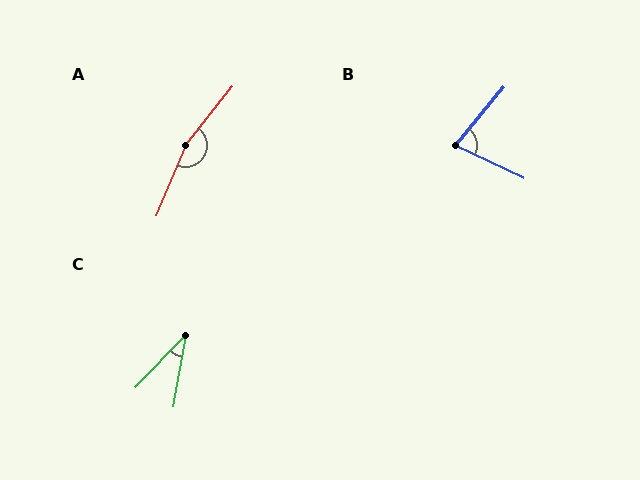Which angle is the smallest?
C, at approximately 34 degrees.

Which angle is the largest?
A, at approximately 164 degrees.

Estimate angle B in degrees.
Approximately 76 degrees.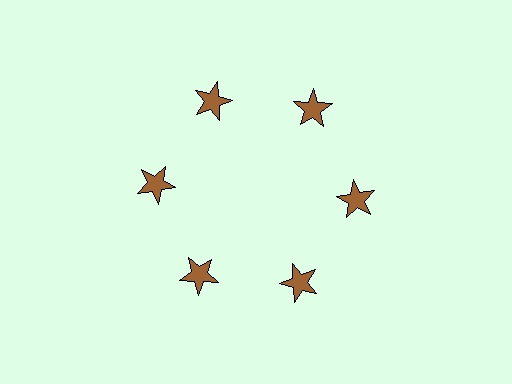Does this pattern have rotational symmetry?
Yes, this pattern has 6-fold rotational symmetry. It looks the same after rotating 60 degrees around the center.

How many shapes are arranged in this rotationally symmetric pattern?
There are 6 shapes, arranged in 6 groups of 1.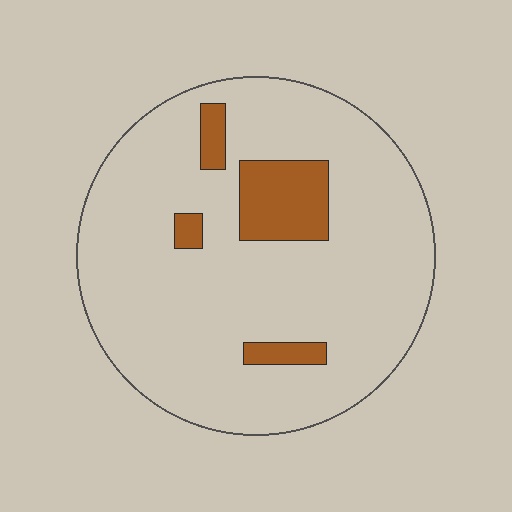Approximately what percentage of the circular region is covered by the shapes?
Approximately 10%.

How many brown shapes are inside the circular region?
4.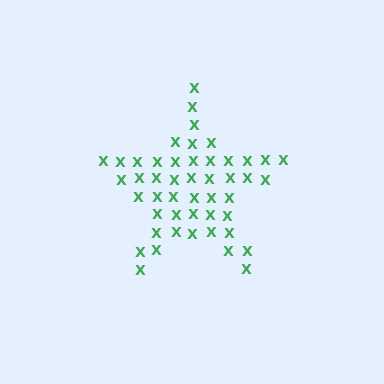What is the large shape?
The large shape is a star.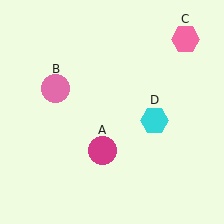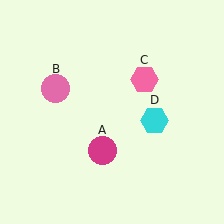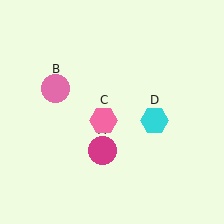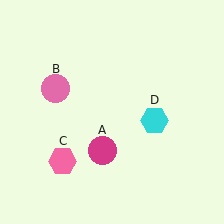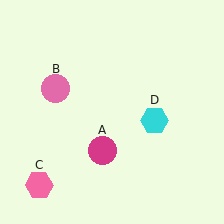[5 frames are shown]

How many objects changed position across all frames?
1 object changed position: pink hexagon (object C).